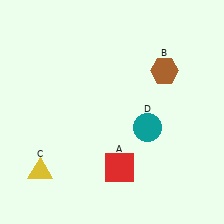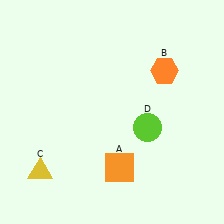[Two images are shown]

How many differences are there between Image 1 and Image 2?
There are 3 differences between the two images.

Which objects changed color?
A changed from red to orange. B changed from brown to orange. D changed from teal to lime.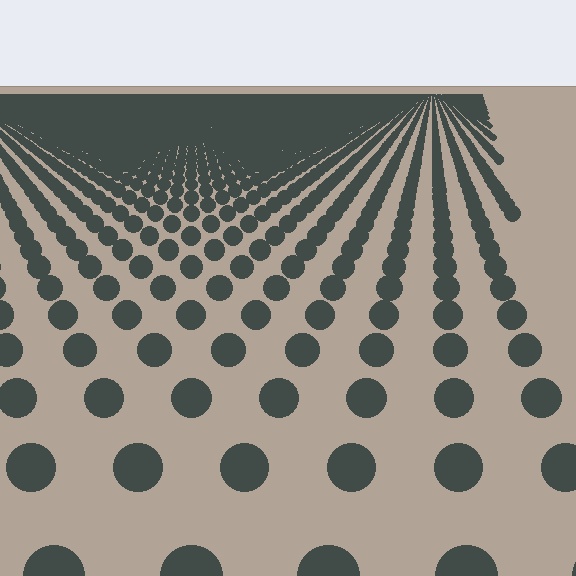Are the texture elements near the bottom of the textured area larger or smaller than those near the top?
Larger. Near the bottom, elements are closer to the viewer and appear at a bigger on-screen size.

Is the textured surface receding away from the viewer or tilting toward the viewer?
The surface is receding away from the viewer. Texture elements get smaller and denser toward the top.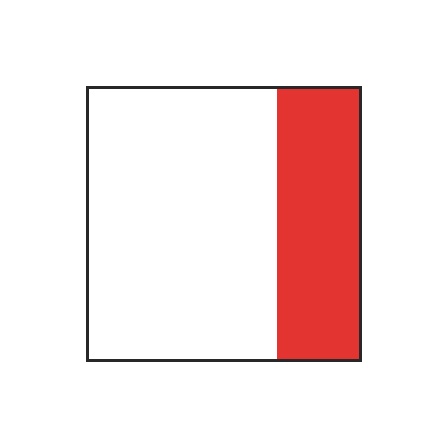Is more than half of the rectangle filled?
No.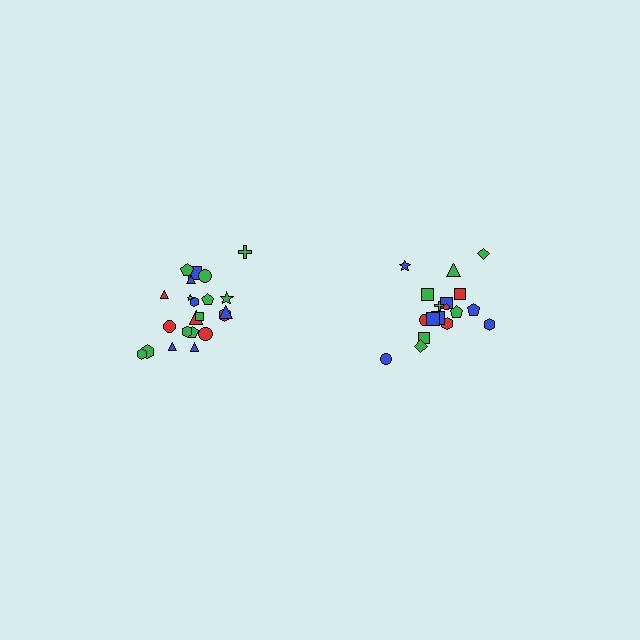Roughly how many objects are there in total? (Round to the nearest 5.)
Roughly 40 objects in total.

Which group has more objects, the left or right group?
The left group.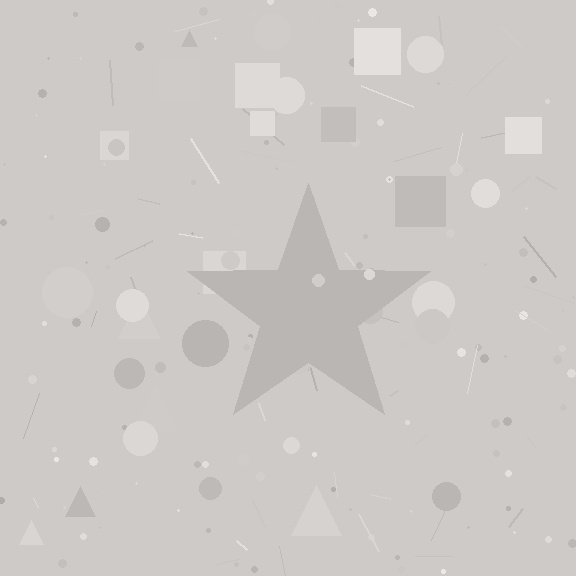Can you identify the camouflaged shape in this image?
The camouflaged shape is a star.